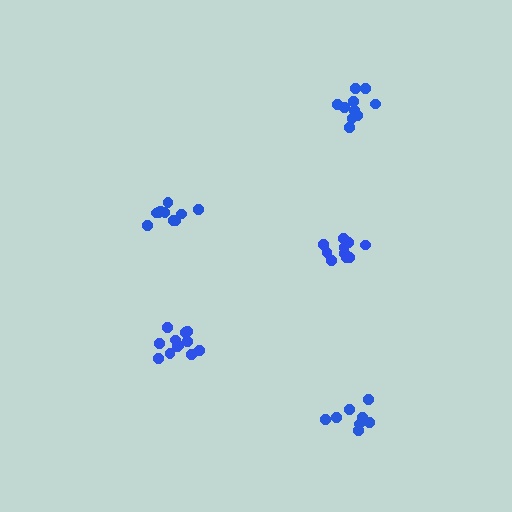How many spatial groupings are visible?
There are 5 spatial groupings.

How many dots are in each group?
Group 1: 10 dots, Group 2: 11 dots, Group 3: 12 dots, Group 4: 8 dots, Group 5: 11 dots (52 total).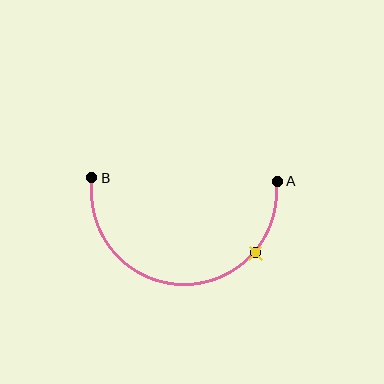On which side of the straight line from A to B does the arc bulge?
The arc bulges below the straight line connecting A and B.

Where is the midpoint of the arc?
The arc midpoint is the point on the curve farthest from the straight line joining A and B. It sits below that line.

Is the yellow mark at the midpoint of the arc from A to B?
No. The yellow mark lies on the arc but is closer to endpoint A. The arc midpoint would be at the point on the curve equidistant along the arc from both A and B.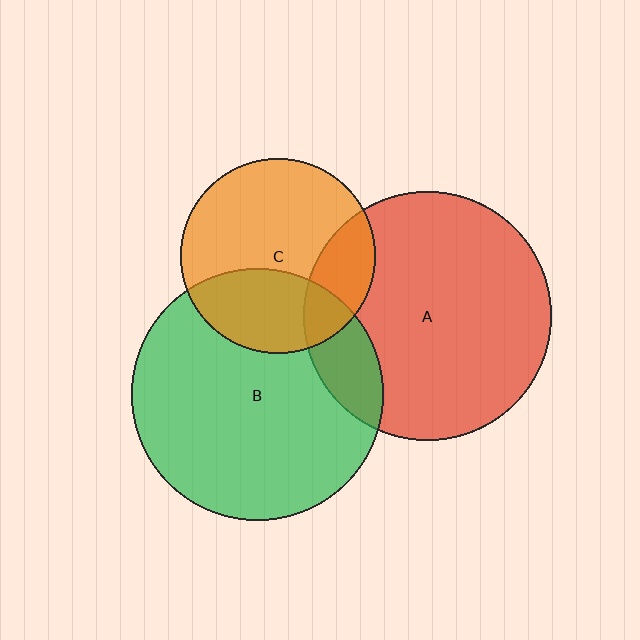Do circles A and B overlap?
Yes.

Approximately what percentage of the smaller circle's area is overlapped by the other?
Approximately 15%.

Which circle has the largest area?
Circle B (green).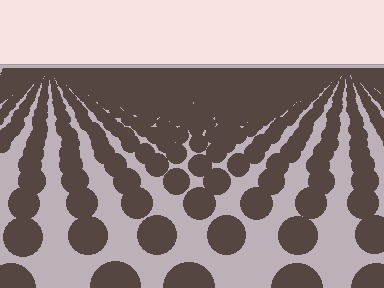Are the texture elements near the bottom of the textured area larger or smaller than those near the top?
Larger. Near the bottom, elements are closer to the viewer and appear at a bigger on-screen size.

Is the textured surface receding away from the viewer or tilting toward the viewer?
The surface is receding away from the viewer. Texture elements get smaller and denser toward the top.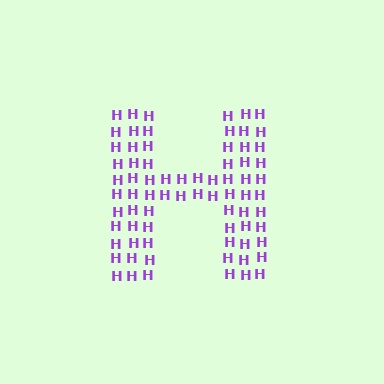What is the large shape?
The large shape is the letter H.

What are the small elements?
The small elements are letter H's.